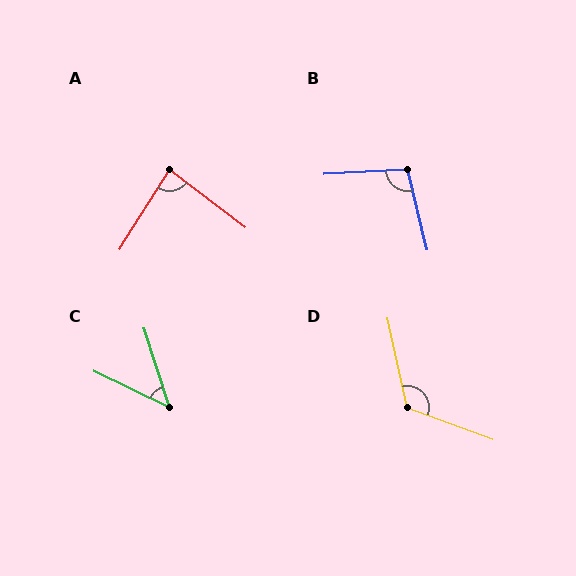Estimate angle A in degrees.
Approximately 85 degrees.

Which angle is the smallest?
C, at approximately 47 degrees.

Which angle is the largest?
D, at approximately 123 degrees.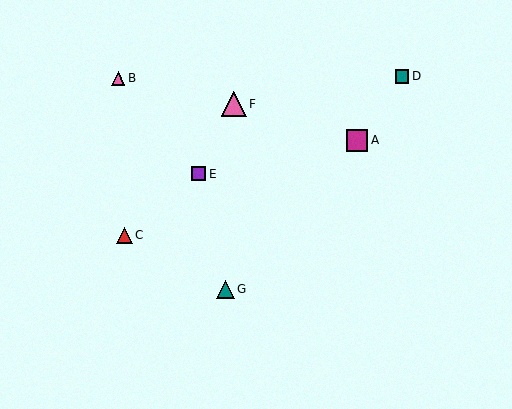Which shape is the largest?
The pink triangle (labeled F) is the largest.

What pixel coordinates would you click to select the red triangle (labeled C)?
Click at (124, 235) to select the red triangle C.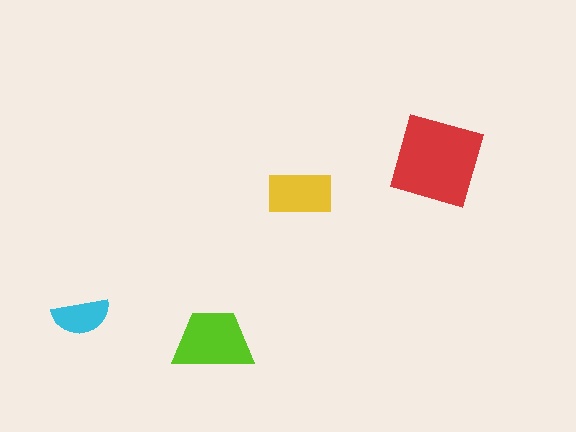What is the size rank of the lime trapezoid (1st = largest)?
2nd.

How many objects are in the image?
There are 4 objects in the image.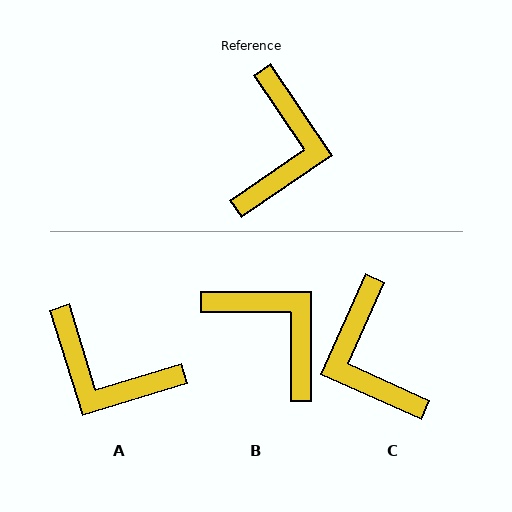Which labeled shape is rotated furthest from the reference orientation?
C, about 148 degrees away.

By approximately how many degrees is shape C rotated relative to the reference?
Approximately 148 degrees clockwise.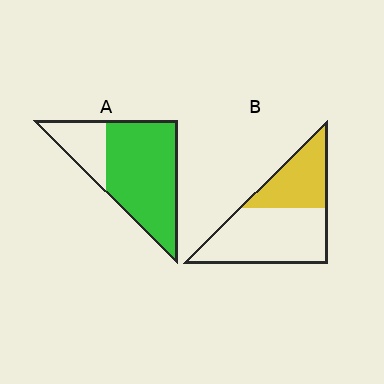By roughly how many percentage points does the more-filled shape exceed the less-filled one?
By roughly 35 percentage points (A over B).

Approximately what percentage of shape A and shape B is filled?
A is approximately 75% and B is approximately 35%.